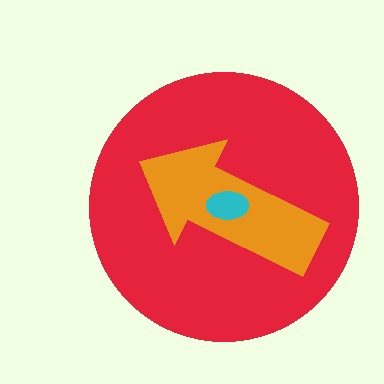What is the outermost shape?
The red circle.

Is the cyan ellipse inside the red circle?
Yes.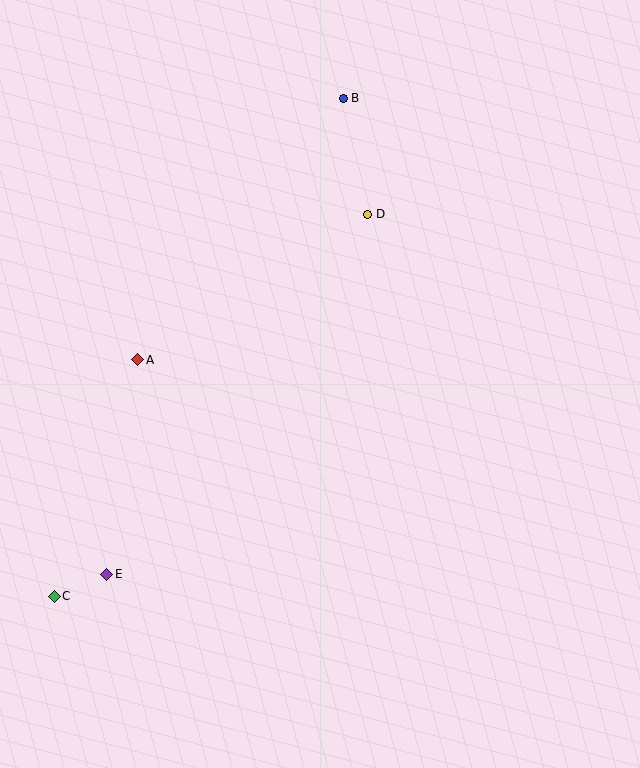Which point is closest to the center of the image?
Point D at (368, 214) is closest to the center.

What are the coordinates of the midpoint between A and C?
The midpoint between A and C is at (96, 478).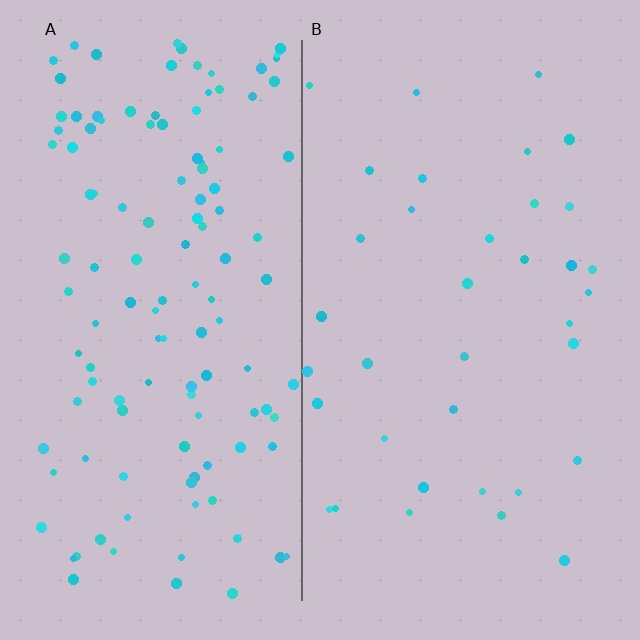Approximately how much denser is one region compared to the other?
Approximately 3.4× — region A over region B.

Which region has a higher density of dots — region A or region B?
A (the left).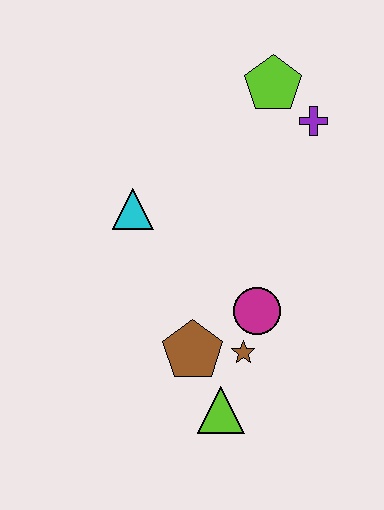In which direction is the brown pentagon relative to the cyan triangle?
The brown pentagon is below the cyan triangle.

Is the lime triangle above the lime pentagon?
No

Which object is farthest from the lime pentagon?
The lime triangle is farthest from the lime pentagon.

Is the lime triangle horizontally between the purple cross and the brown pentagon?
Yes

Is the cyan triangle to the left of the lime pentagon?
Yes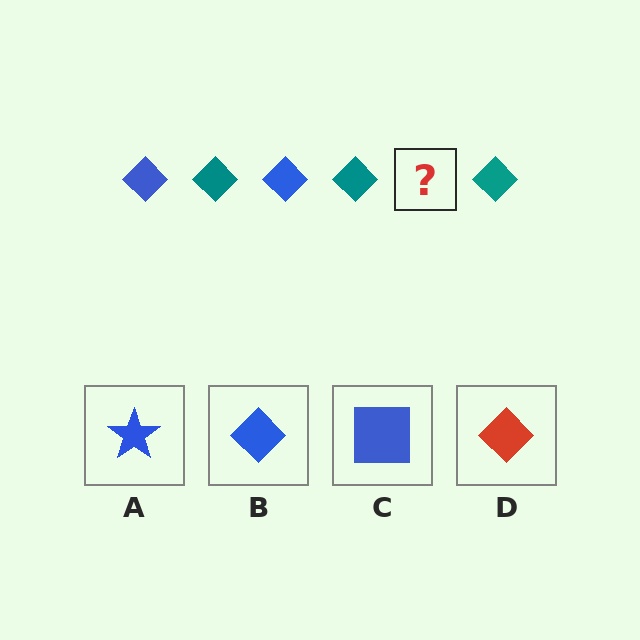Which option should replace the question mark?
Option B.